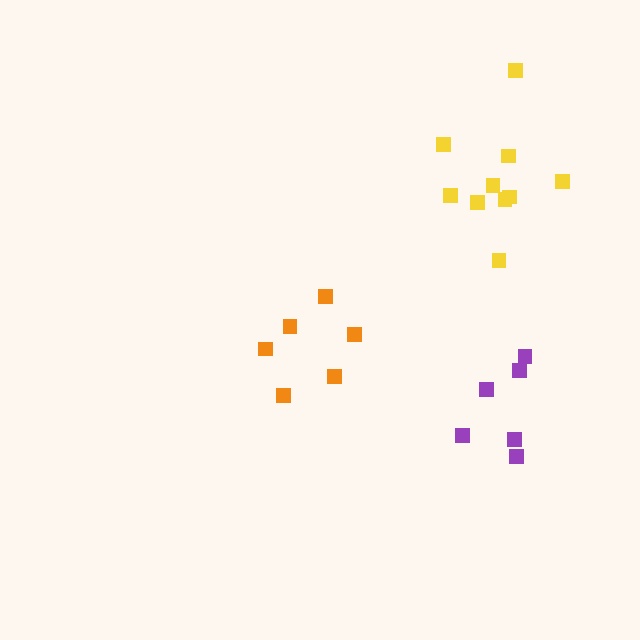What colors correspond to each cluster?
The clusters are colored: orange, yellow, purple.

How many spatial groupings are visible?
There are 3 spatial groupings.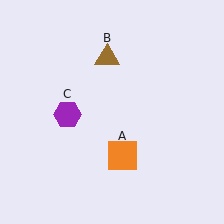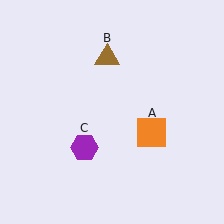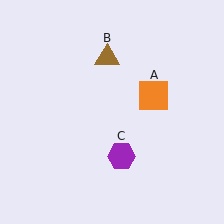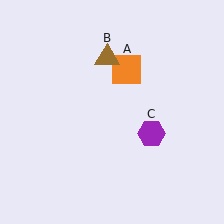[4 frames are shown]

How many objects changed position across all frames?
2 objects changed position: orange square (object A), purple hexagon (object C).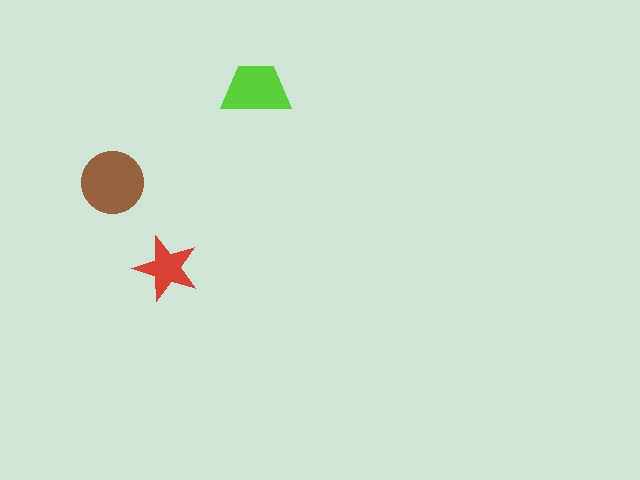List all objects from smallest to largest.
The red star, the lime trapezoid, the brown circle.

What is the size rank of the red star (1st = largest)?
3rd.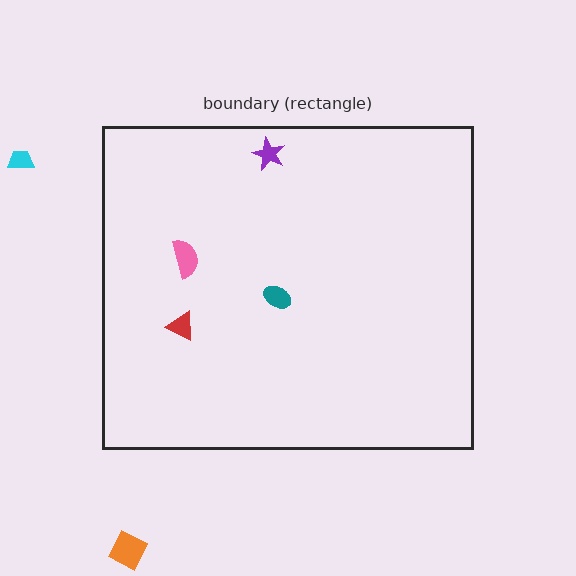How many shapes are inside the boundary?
4 inside, 2 outside.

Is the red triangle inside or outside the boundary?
Inside.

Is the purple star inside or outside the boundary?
Inside.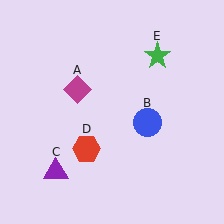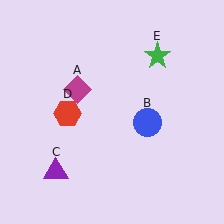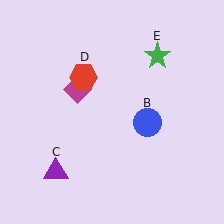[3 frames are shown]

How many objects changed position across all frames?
1 object changed position: red hexagon (object D).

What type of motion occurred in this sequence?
The red hexagon (object D) rotated clockwise around the center of the scene.